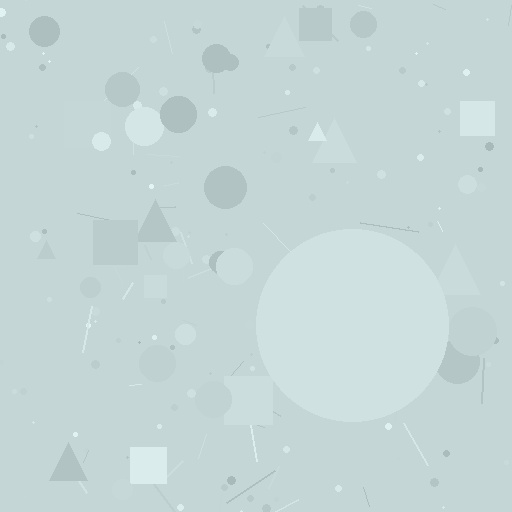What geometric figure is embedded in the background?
A circle is embedded in the background.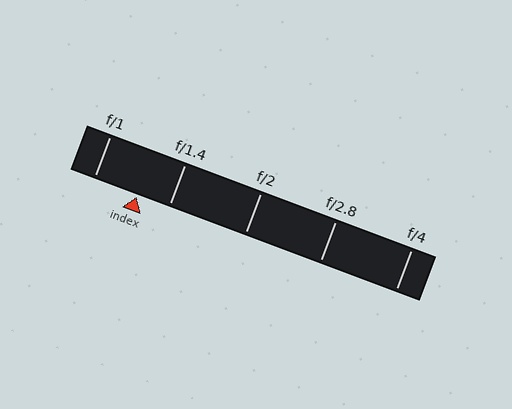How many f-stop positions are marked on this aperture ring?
There are 5 f-stop positions marked.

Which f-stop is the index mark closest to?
The index mark is closest to f/1.4.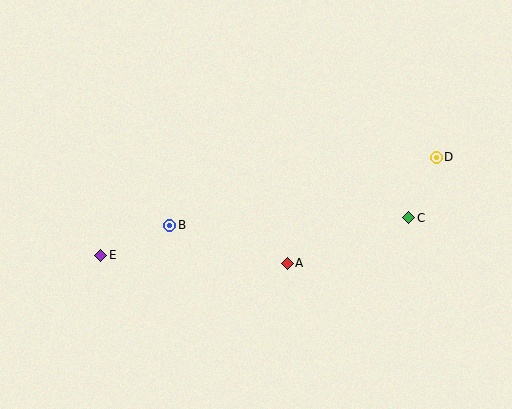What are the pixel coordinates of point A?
Point A is at (287, 263).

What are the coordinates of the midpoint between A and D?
The midpoint between A and D is at (362, 210).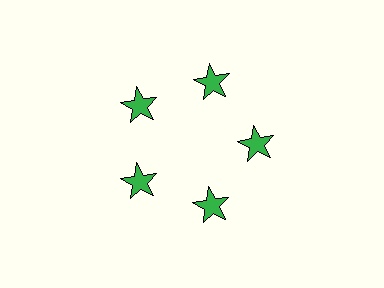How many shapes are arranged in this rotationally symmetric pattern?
There are 5 shapes, arranged in 5 groups of 1.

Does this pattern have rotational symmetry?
Yes, this pattern has 5-fold rotational symmetry. It looks the same after rotating 72 degrees around the center.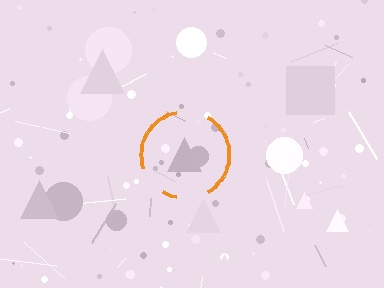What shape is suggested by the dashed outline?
The dashed outline suggests a circle.